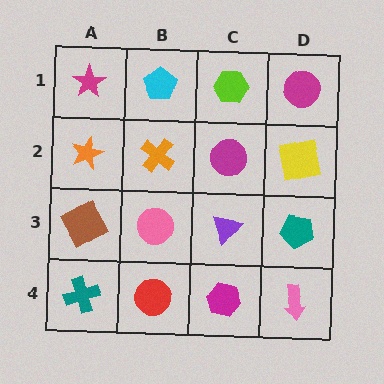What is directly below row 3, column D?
A pink arrow.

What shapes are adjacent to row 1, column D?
A yellow square (row 2, column D), a lime hexagon (row 1, column C).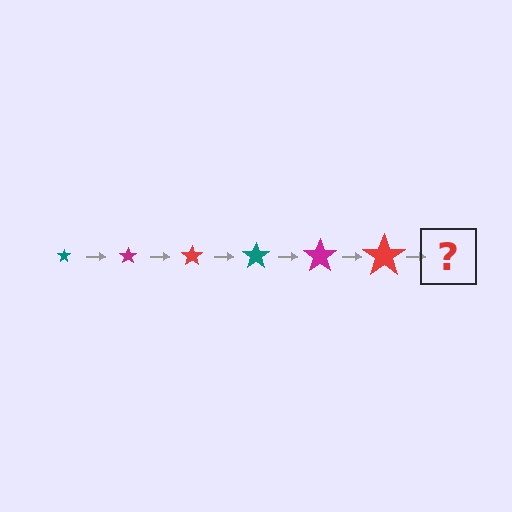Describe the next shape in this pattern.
It should be a teal star, larger than the previous one.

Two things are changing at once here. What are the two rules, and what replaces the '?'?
The two rules are that the star grows larger each step and the color cycles through teal, magenta, and red. The '?' should be a teal star, larger than the previous one.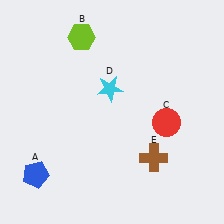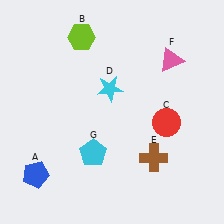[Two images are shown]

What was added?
A pink triangle (F), a cyan pentagon (G) were added in Image 2.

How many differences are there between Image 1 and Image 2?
There are 2 differences between the two images.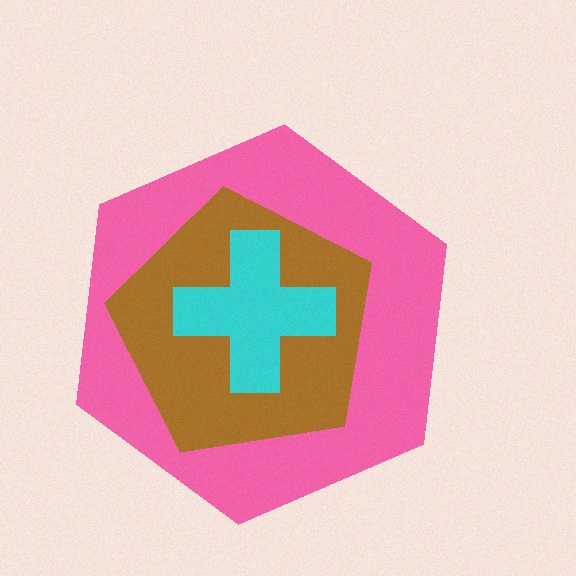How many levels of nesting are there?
3.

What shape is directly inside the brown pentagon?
The cyan cross.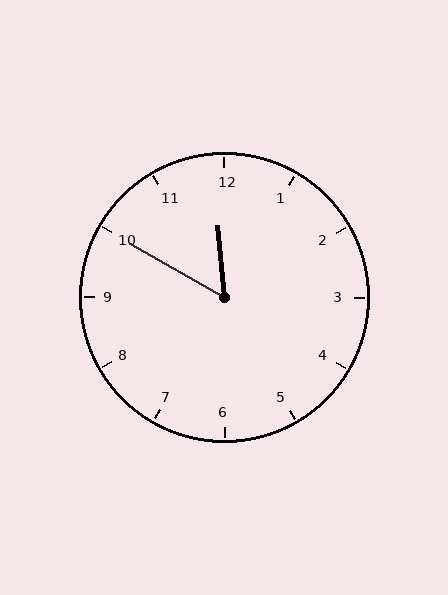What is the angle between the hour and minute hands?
Approximately 55 degrees.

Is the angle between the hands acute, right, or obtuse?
It is acute.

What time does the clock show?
11:50.